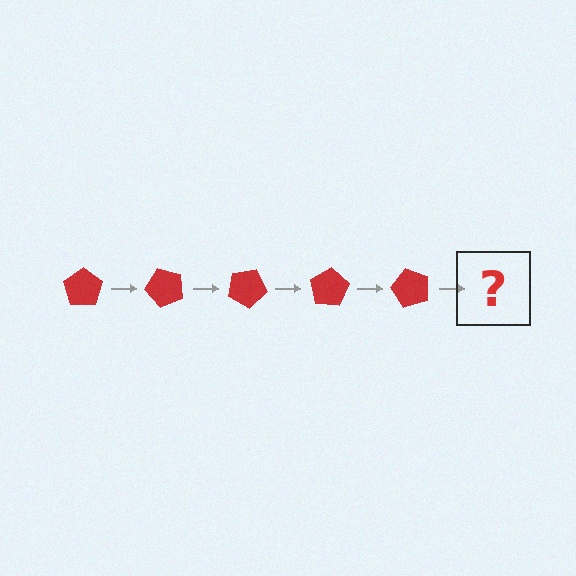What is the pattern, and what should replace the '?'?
The pattern is that the pentagon rotates 50 degrees each step. The '?' should be a red pentagon rotated 250 degrees.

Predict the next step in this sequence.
The next step is a red pentagon rotated 250 degrees.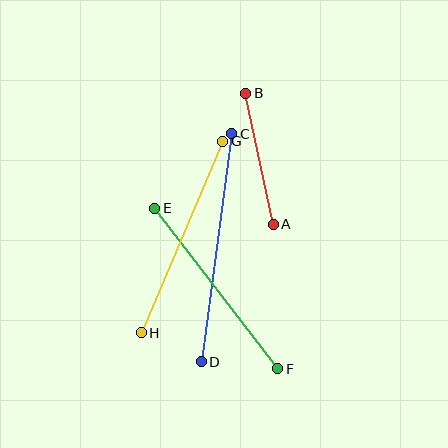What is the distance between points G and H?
The distance is approximately 208 pixels.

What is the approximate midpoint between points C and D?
The midpoint is at approximately (217, 248) pixels.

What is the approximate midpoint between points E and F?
The midpoint is at approximately (216, 288) pixels.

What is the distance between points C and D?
The distance is approximately 230 pixels.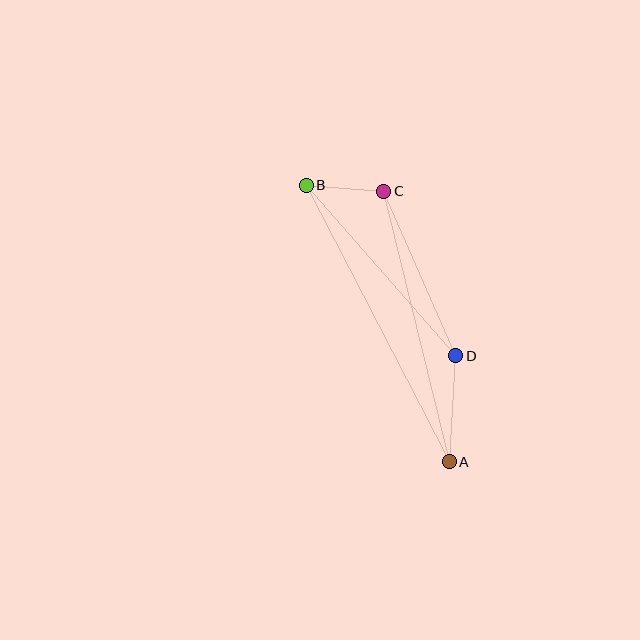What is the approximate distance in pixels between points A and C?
The distance between A and C is approximately 278 pixels.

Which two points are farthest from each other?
Points A and B are farthest from each other.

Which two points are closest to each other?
Points B and C are closest to each other.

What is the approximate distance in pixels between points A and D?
The distance between A and D is approximately 106 pixels.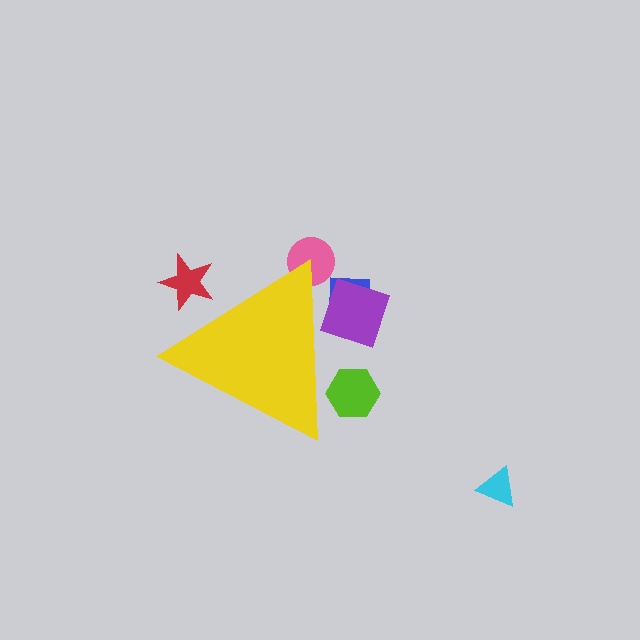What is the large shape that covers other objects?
A yellow triangle.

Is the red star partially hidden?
Yes, the red star is partially hidden behind the yellow triangle.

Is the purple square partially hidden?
Yes, the purple square is partially hidden behind the yellow triangle.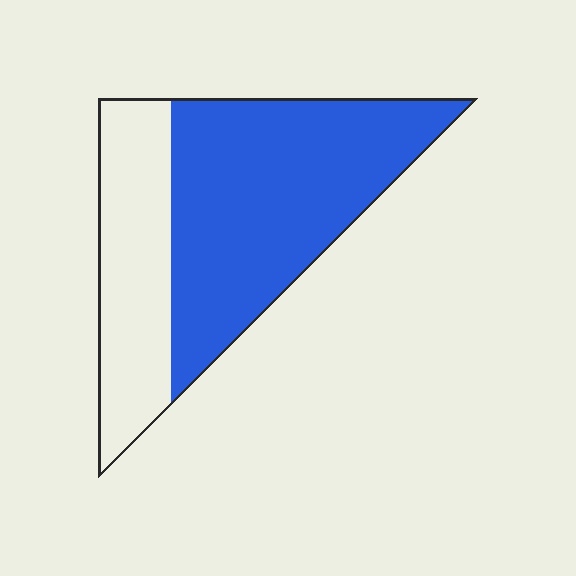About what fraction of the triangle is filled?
About two thirds (2/3).